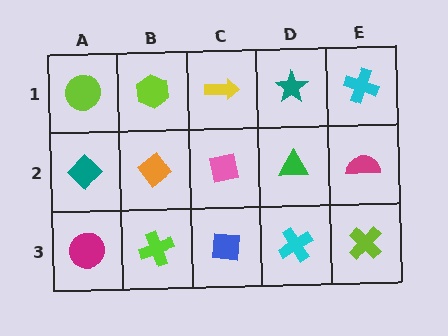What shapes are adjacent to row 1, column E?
A magenta semicircle (row 2, column E), a teal star (row 1, column D).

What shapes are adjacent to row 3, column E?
A magenta semicircle (row 2, column E), a cyan cross (row 3, column D).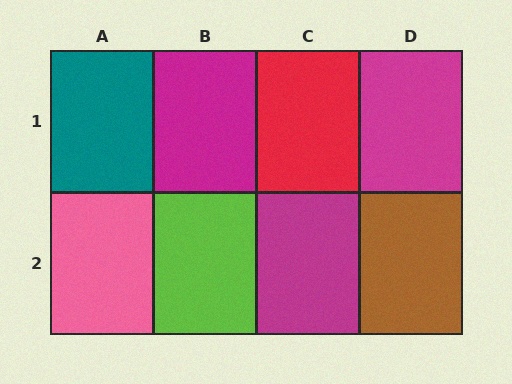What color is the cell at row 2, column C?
Magenta.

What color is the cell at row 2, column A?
Pink.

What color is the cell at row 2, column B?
Lime.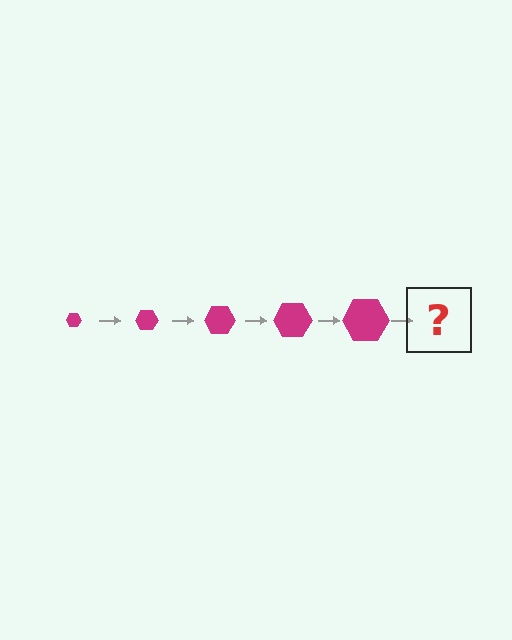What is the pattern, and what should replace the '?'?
The pattern is that the hexagon gets progressively larger each step. The '?' should be a magenta hexagon, larger than the previous one.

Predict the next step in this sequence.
The next step is a magenta hexagon, larger than the previous one.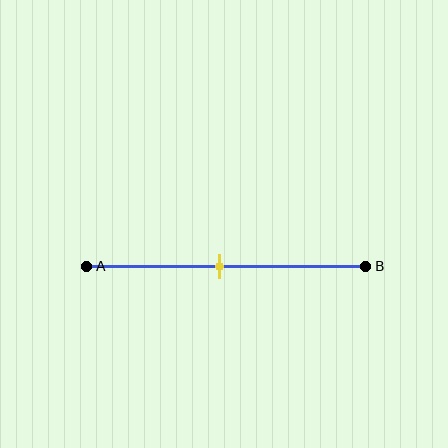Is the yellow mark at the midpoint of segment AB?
Yes, the mark is approximately at the midpoint.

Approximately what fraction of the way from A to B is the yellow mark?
The yellow mark is approximately 45% of the way from A to B.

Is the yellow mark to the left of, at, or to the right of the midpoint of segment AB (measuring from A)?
The yellow mark is approximately at the midpoint of segment AB.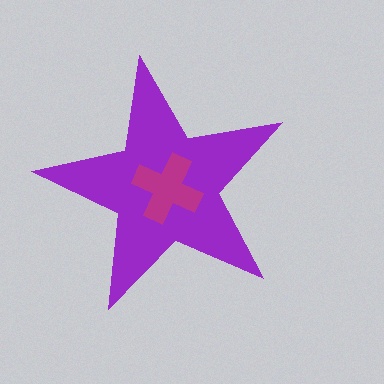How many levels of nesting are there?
2.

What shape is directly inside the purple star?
The magenta cross.